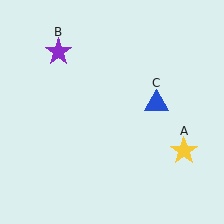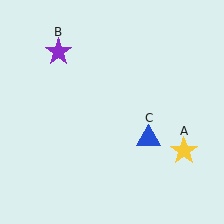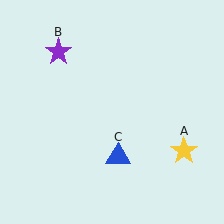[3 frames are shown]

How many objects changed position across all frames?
1 object changed position: blue triangle (object C).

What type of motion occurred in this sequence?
The blue triangle (object C) rotated clockwise around the center of the scene.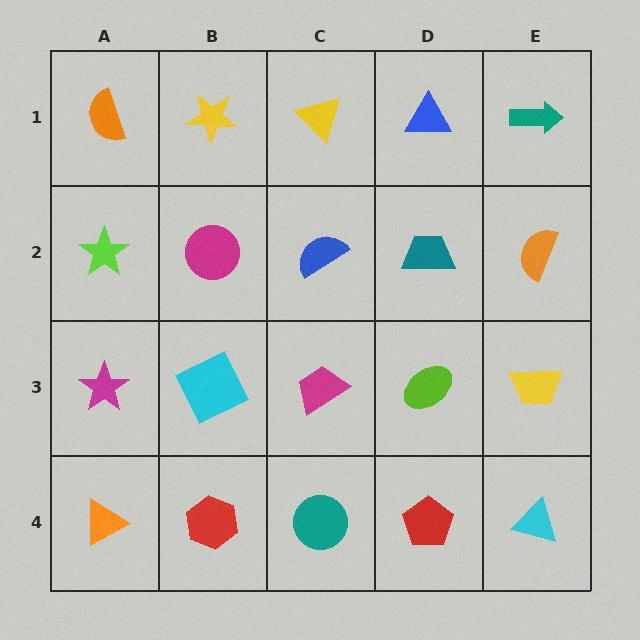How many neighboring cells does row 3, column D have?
4.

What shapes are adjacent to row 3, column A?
A lime star (row 2, column A), an orange triangle (row 4, column A), a cyan square (row 3, column B).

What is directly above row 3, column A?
A lime star.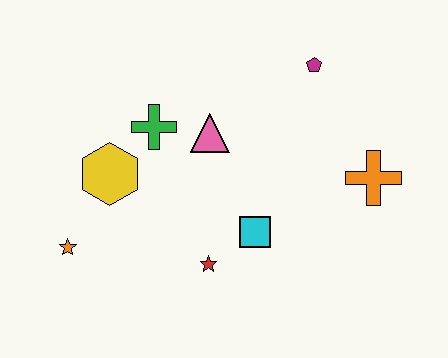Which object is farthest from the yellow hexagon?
The orange cross is farthest from the yellow hexagon.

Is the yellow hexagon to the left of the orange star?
No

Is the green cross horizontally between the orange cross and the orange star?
Yes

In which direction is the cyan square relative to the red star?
The cyan square is to the right of the red star.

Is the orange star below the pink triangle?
Yes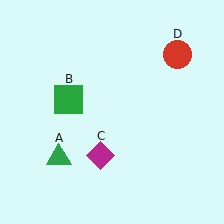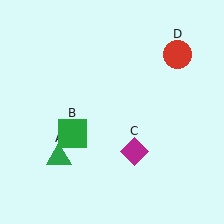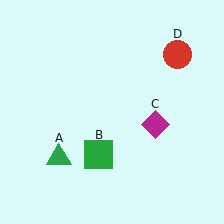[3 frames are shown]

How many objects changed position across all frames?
2 objects changed position: green square (object B), magenta diamond (object C).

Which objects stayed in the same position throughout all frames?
Green triangle (object A) and red circle (object D) remained stationary.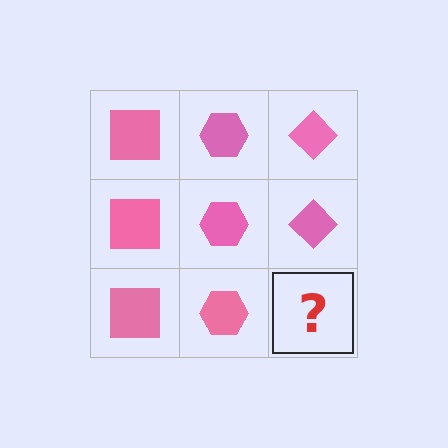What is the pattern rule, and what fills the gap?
The rule is that each column has a consistent shape. The gap should be filled with a pink diamond.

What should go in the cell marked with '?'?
The missing cell should contain a pink diamond.